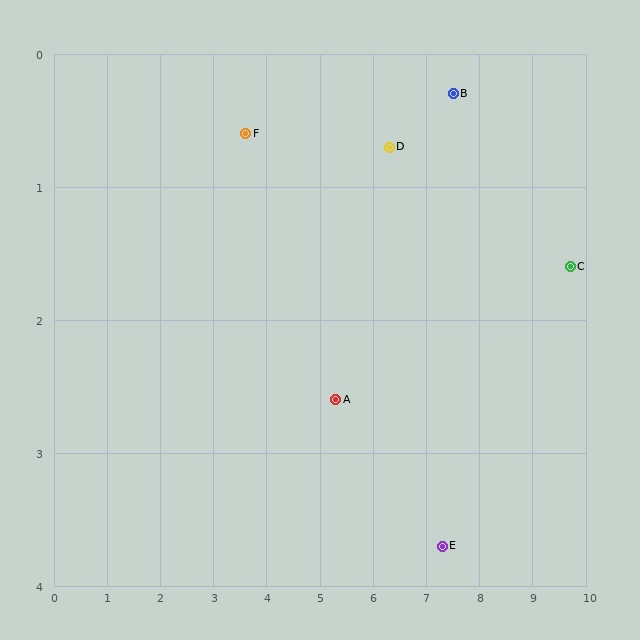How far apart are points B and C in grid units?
Points B and C are about 2.6 grid units apart.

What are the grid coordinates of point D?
Point D is at approximately (6.3, 0.7).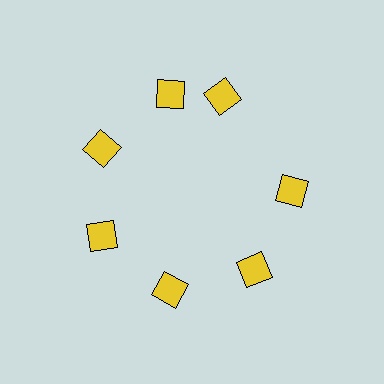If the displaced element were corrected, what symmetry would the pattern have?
It would have 7-fold rotational symmetry — the pattern would map onto itself every 51 degrees.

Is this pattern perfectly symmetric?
No. The 7 yellow diamonds are arranged in a ring, but one element near the 1 o'clock position is rotated out of alignment along the ring, breaking the 7-fold rotational symmetry.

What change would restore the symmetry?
The symmetry would be restored by rotating it back into even spacing with its neighbors so that all 7 diamonds sit at equal angles and equal distance from the center.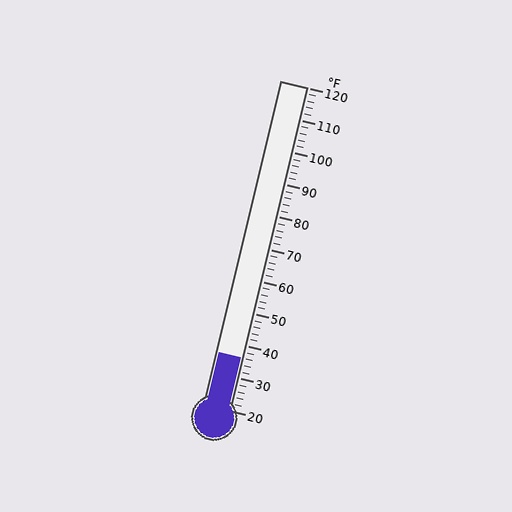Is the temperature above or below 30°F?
The temperature is above 30°F.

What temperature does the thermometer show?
The thermometer shows approximately 36°F.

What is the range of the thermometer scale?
The thermometer scale ranges from 20°F to 120°F.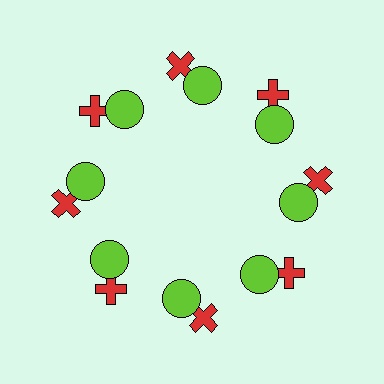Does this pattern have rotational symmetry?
Yes, this pattern has 8-fold rotational symmetry. It looks the same after rotating 45 degrees around the center.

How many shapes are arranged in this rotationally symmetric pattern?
There are 16 shapes, arranged in 8 groups of 2.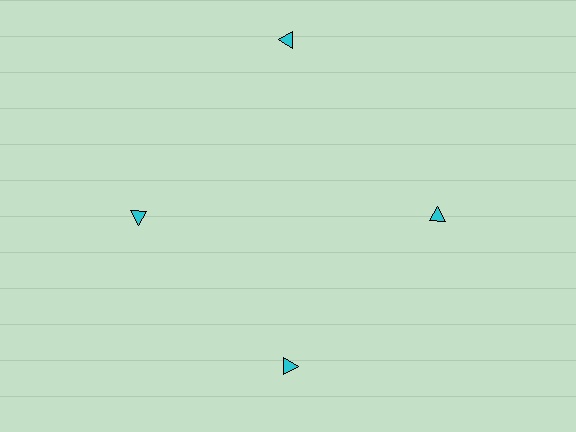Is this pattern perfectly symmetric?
No. The 4 cyan triangles are arranged in a ring, but one element near the 12 o'clock position is pushed outward from the center, breaking the 4-fold rotational symmetry.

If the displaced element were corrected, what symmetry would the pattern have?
It would have 4-fold rotational symmetry — the pattern would map onto itself every 90 degrees.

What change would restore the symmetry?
The symmetry would be restored by moving it inward, back onto the ring so that all 4 triangles sit at equal angles and equal distance from the center.